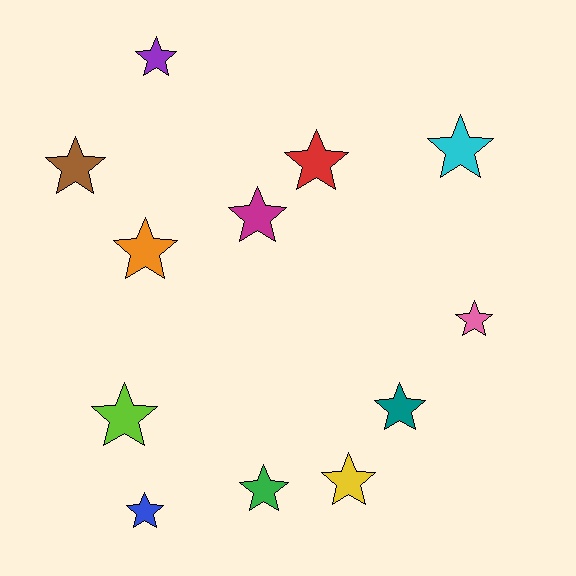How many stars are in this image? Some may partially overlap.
There are 12 stars.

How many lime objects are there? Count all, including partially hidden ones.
There is 1 lime object.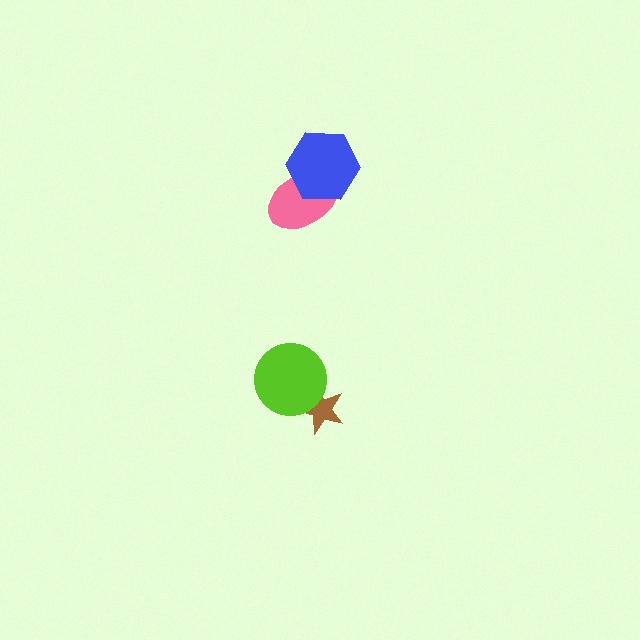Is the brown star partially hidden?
Yes, it is partially covered by another shape.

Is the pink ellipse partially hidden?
Yes, it is partially covered by another shape.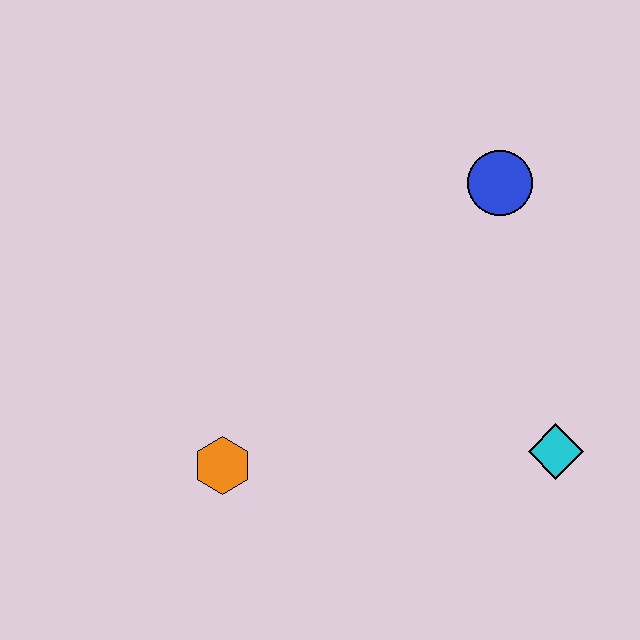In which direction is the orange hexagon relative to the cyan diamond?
The orange hexagon is to the left of the cyan diamond.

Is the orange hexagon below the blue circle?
Yes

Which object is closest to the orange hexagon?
The cyan diamond is closest to the orange hexagon.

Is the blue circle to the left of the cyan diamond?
Yes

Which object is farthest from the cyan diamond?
The orange hexagon is farthest from the cyan diamond.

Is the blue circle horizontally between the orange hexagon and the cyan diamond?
Yes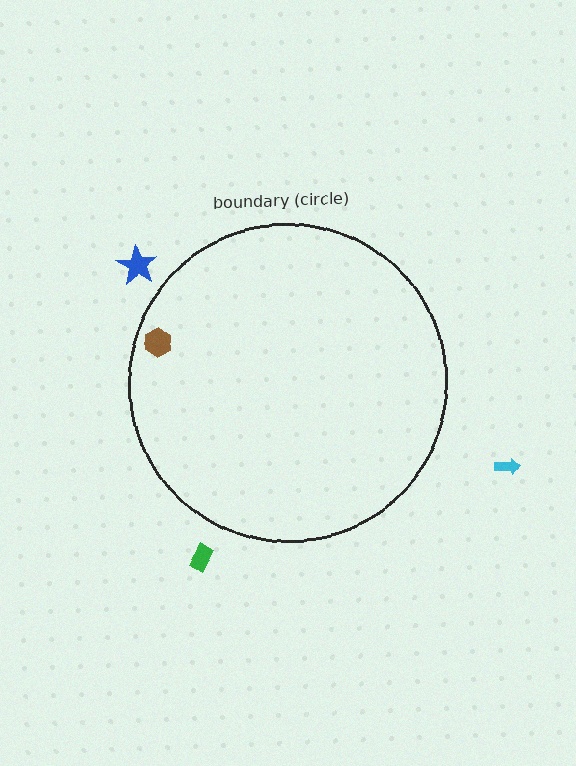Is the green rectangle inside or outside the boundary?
Outside.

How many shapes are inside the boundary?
1 inside, 3 outside.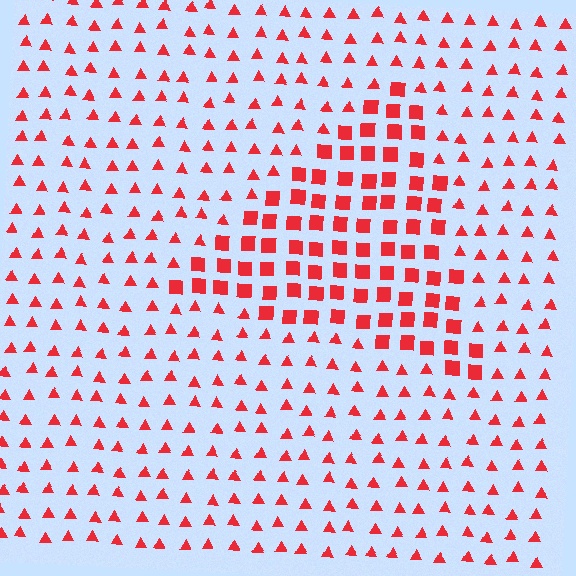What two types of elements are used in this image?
The image uses squares inside the triangle region and triangles outside it.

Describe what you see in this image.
The image is filled with small red elements arranged in a uniform grid. A triangle-shaped region contains squares, while the surrounding area contains triangles. The boundary is defined purely by the change in element shape.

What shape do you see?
I see a triangle.